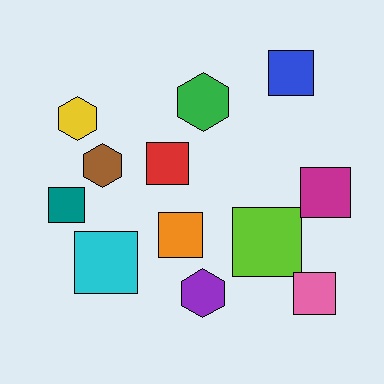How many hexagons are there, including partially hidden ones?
There are 4 hexagons.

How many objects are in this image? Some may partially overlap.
There are 12 objects.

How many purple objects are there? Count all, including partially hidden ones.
There is 1 purple object.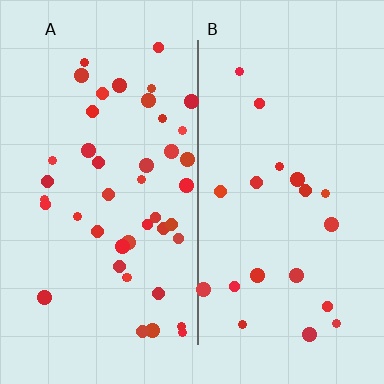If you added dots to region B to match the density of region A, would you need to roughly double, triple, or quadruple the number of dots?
Approximately double.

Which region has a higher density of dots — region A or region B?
A (the left).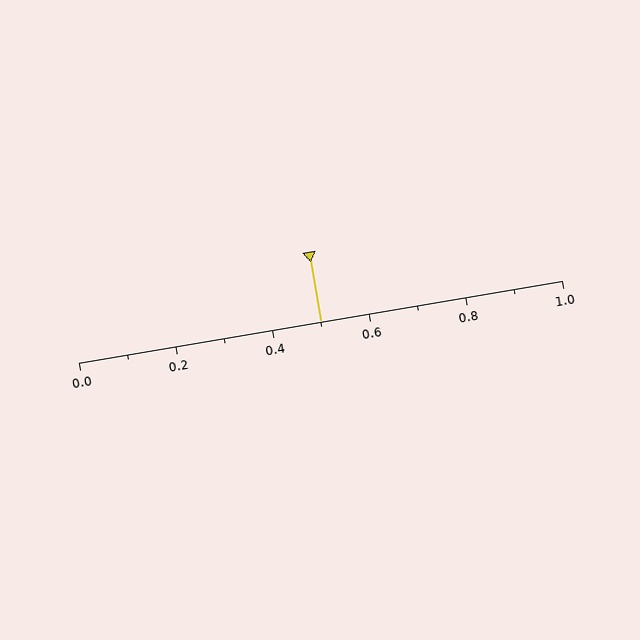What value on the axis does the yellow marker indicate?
The marker indicates approximately 0.5.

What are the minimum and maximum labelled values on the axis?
The axis runs from 0.0 to 1.0.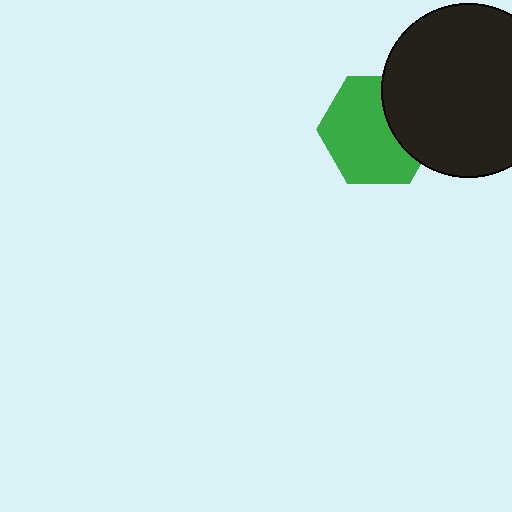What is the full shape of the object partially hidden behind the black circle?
The partially hidden object is a green hexagon.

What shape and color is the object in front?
The object in front is a black circle.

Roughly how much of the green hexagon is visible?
Most of it is visible (roughly 68%).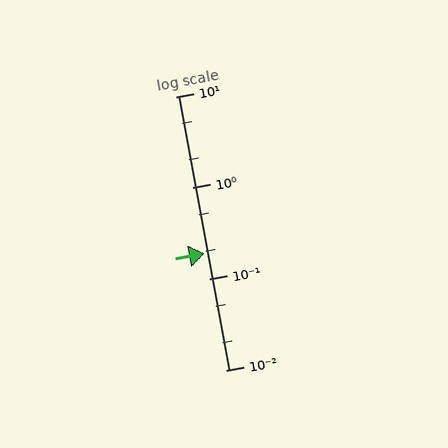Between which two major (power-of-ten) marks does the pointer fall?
The pointer is between 0.1 and 1.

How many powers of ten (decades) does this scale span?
The scale spans 3 decades, from 0.01 to 10.